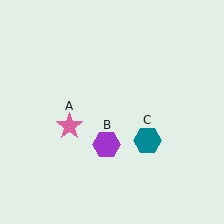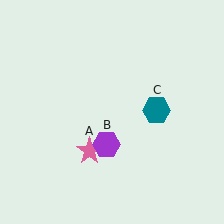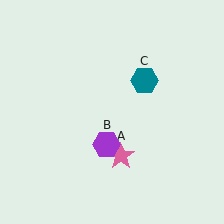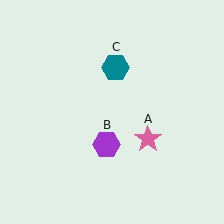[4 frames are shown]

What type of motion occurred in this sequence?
The pink star (object A), teal hexagon (object C) rotated counterclockwise around the center of the scene.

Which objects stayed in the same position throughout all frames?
Purple hexagon (object B) remained stationary.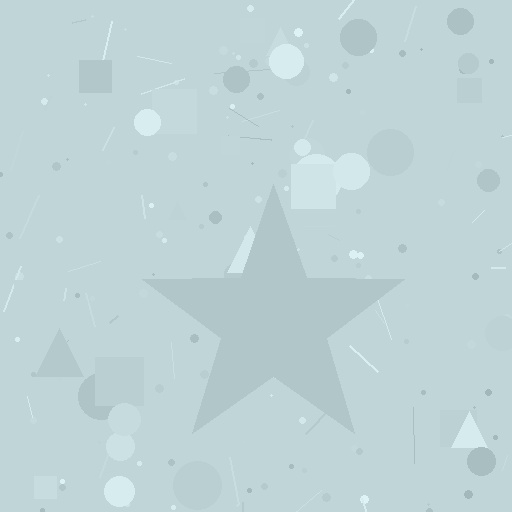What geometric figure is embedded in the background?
A star is embedded in the background.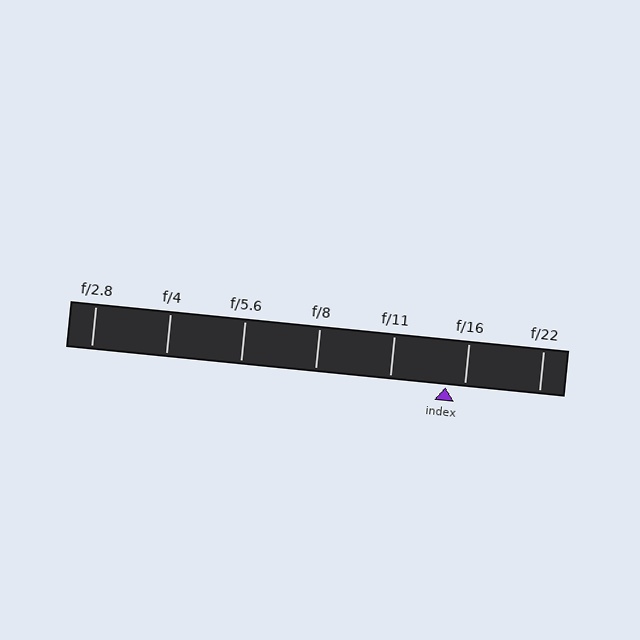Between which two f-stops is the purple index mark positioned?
The index mark is between f/11 and f/16.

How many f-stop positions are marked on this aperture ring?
There are 7 f-stop positions marked.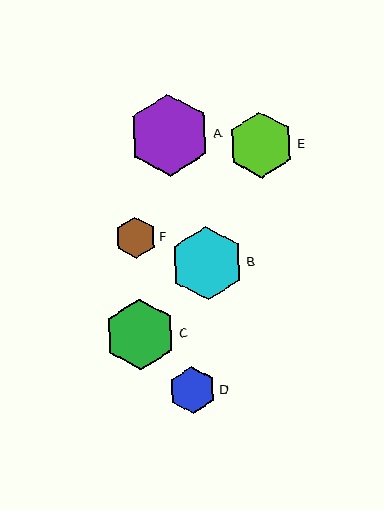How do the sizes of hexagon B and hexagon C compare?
Hexagon B and hexagon C are approximately the same size.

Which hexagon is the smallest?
Hexagon F is the smallest with a size of approximately 42 pixels.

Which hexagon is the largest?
Hexagon A is the largest with a size of approximately 82 pixels.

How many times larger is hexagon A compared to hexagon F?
Hexagon A is approximately 2.0 times the size of hexagon F.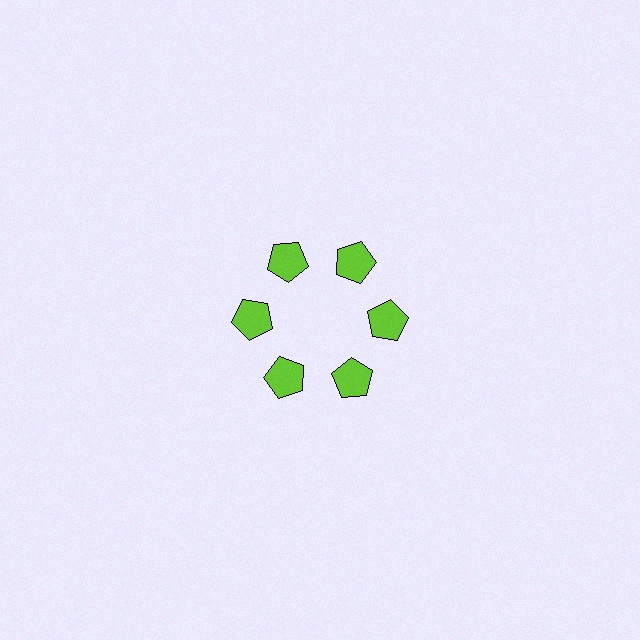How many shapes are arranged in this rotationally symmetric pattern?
There are 6 shapes, arranged in 6 groups of 1.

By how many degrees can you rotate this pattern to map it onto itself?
The pattern maps onto itself every 60 degrees of rotation.